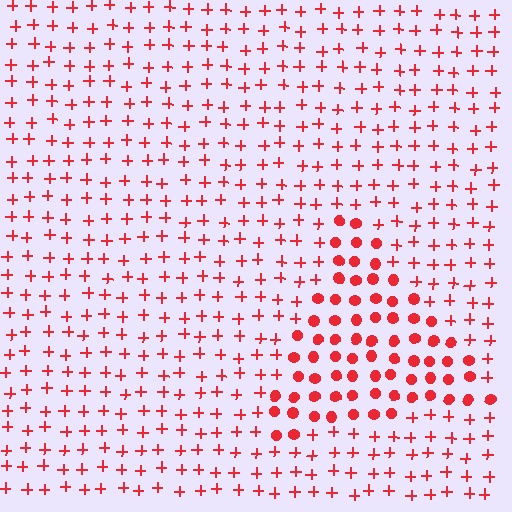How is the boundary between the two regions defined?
The boundary is defined by a change in element shape: circles inside vs. plus signs outside. All elements share the same color and spacing.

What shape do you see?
I see a triangle.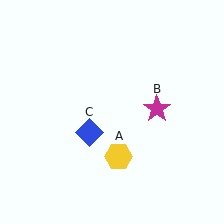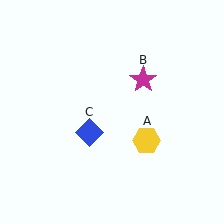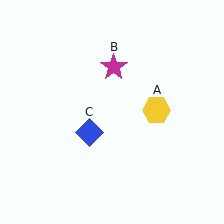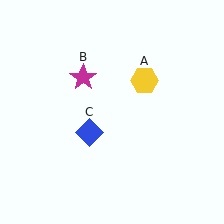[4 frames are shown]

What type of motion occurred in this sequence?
The yellow hexagon (object A), magenta star (object B) rotated counterclockwise around the center of the scene.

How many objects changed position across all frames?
2 objects changed position: yellow hexagon (object A), magenta star (object B).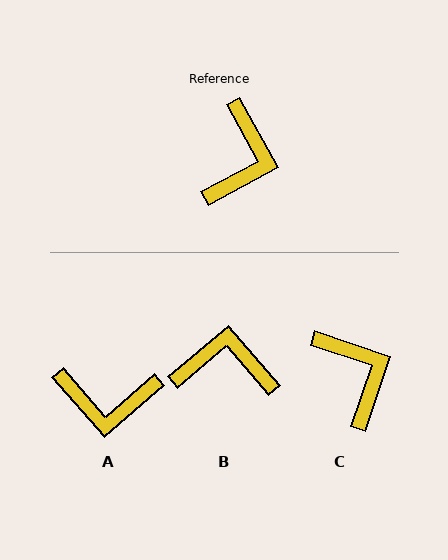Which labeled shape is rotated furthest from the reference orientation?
B, about 102 degrees away.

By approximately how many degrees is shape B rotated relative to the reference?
Approximately 102 degrees counter-clockwise.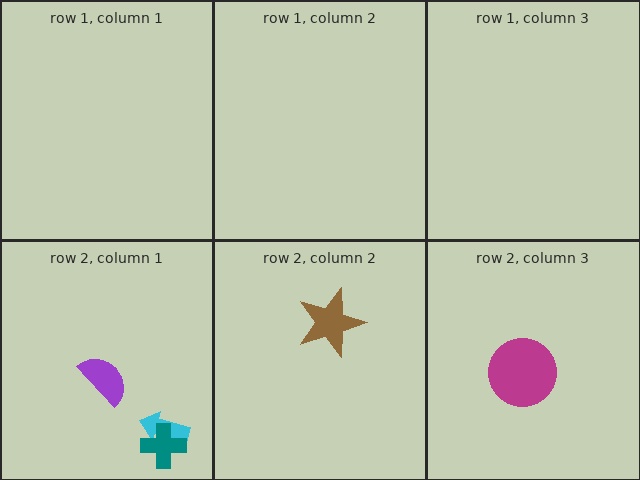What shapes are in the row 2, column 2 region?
The brown star.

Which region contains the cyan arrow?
The row 2, column 1 region.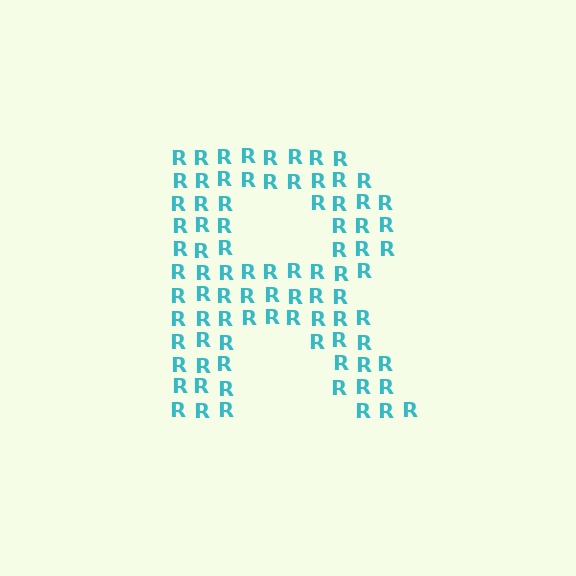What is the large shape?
The large shape is the letter R.